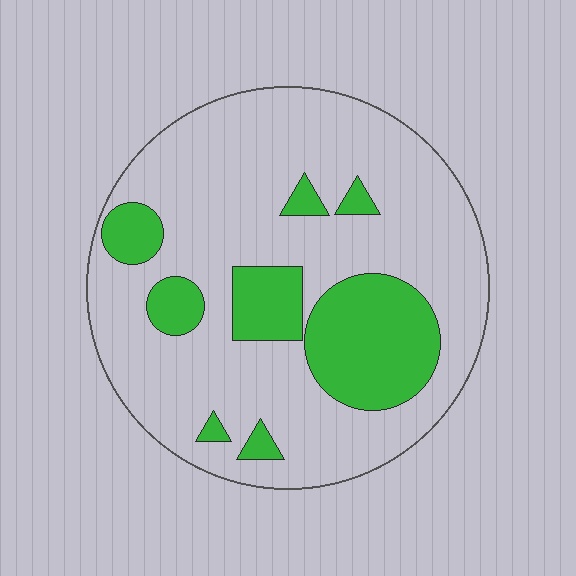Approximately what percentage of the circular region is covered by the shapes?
Approximately 25%.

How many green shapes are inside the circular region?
8.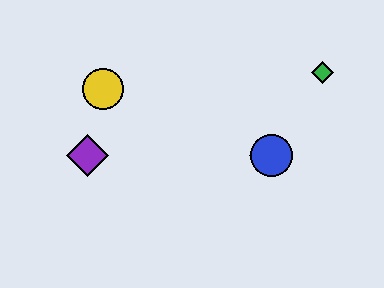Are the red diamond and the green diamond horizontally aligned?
No, the red diamond is at y≈156 and the green diamond is at y≈73.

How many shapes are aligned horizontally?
3 shapes (the red diamond, the blue circle, the purple diamond) are aligned horizontally.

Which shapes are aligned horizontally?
The red diamond, the blue circle, the purple diamond are aligned horizontally.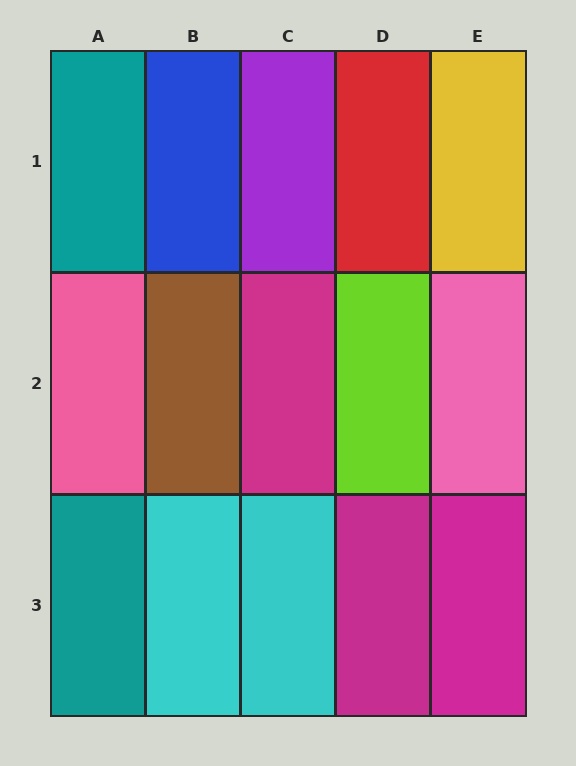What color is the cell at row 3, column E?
Magenta.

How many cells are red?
1 cell is red.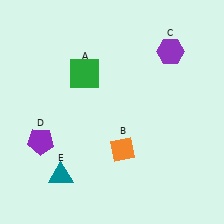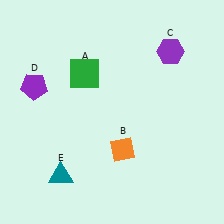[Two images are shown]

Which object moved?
The purple pentagon (D) moved up.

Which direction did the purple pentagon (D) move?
The purple pentagon (D) moved up.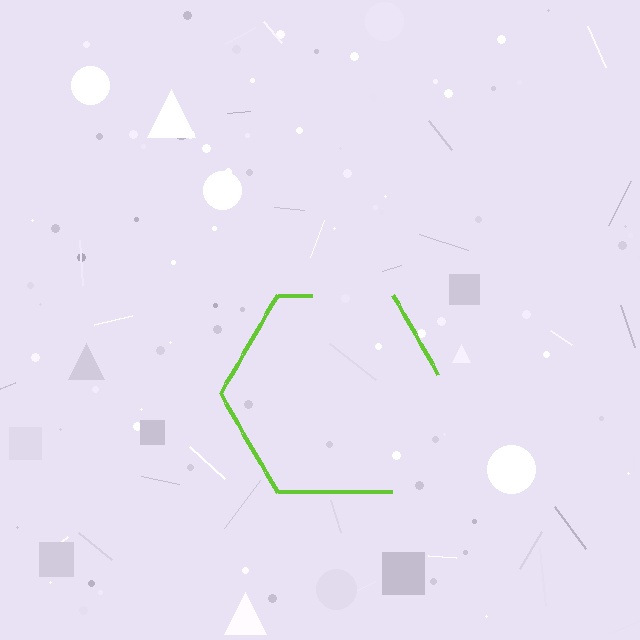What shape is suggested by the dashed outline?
The dashed outline suggests a hexagon.